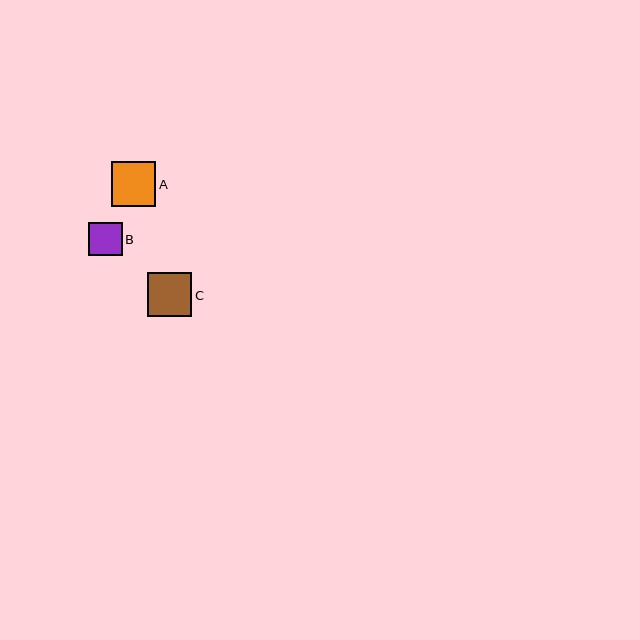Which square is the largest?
Square A is the largest with a size of approximately 45 pixels.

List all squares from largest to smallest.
From largest to smallest: A, C, B.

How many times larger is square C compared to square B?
Square C is approximately 1.3 times the size of square B.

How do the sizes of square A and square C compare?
Square A and square C are approximately the same size.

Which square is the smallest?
Square B is the smallest with a size of approximately 33 pixels.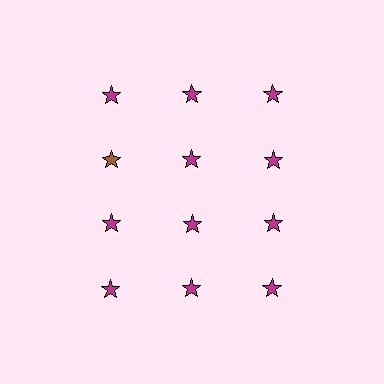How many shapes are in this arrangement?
There are 12 shapes arranged in a grid pattern.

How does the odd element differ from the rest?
It has a different color: brown instead of magenta.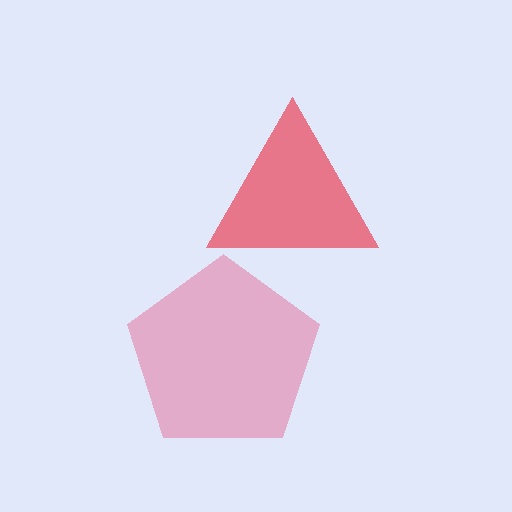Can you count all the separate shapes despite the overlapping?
Yes, there are 2 separate shapes.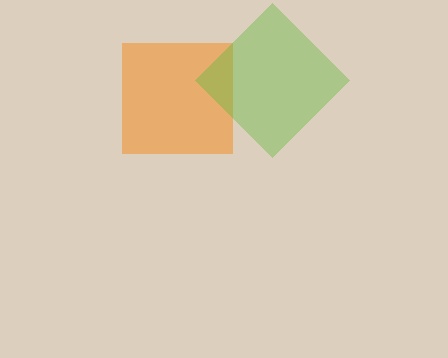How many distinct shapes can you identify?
There are 2 distinct shapes: an orange square, a lime diamond.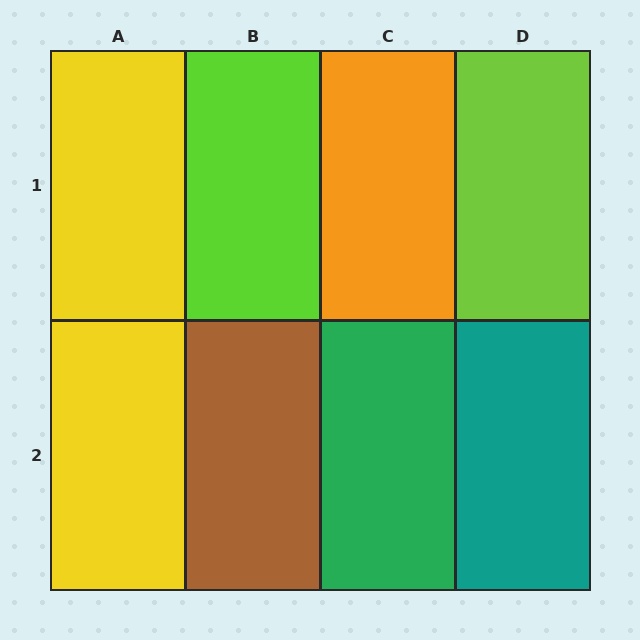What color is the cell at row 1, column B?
Lime.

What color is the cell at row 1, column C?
Orange.